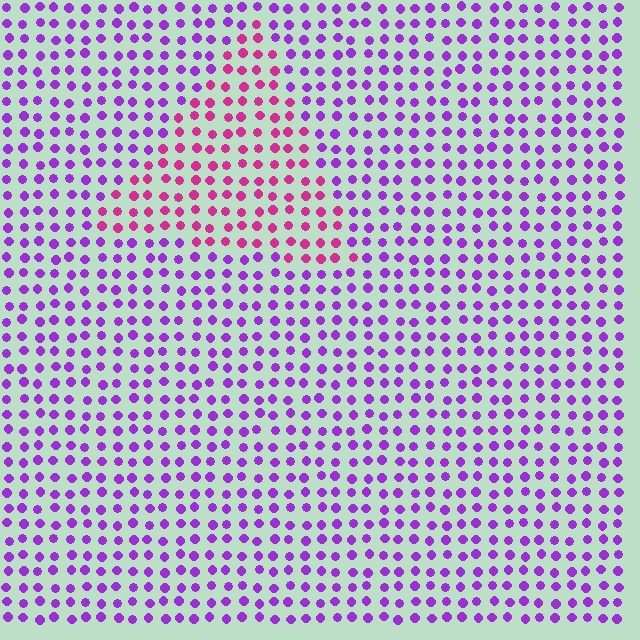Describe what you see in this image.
The image is filled with small purple elements in a uniform arrangement. A triangle-shaped region is visible where the elements are tinted to a slightly different hue, forming a subtle color boundary.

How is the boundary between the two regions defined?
The boundary is defined purely by a slight shift in hue (about 43 degrees). Spacing, size, and orientation are identical on both sides.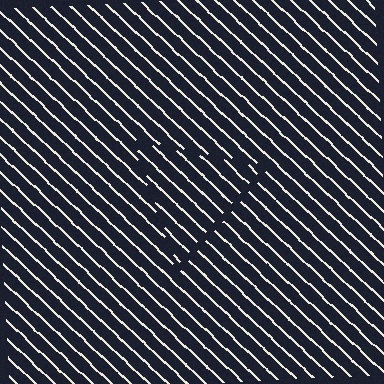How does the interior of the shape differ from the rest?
The interior of the shape contains the same grating, shifted by half a period — the contour is defined by the phase discontinuity where line-ends from the inner and outer gratings abut.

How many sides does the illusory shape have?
3 sides — the line-ends trace a triangle.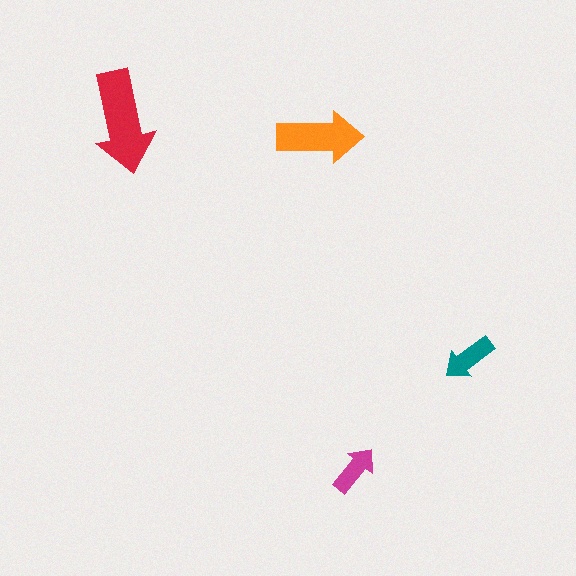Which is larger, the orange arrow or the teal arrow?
The orange one.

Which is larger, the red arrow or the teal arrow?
The red one.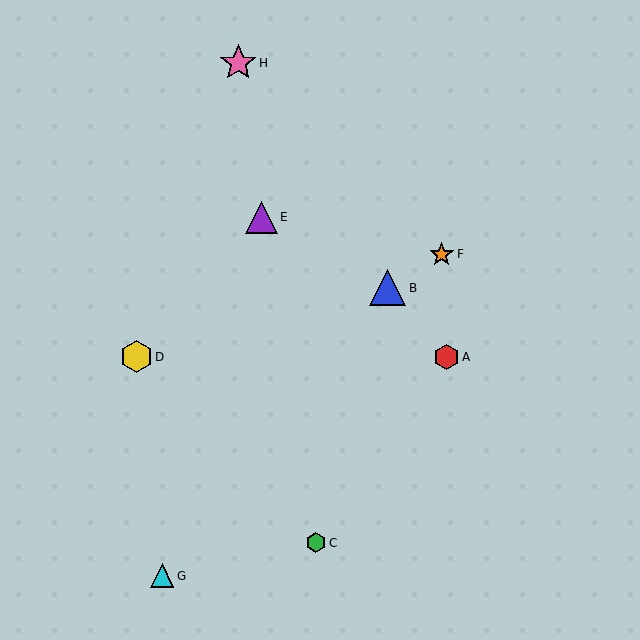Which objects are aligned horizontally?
Objects A, D are aligned horizontally.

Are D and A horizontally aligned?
Yes, both are at y≈357.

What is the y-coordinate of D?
Object D is at y≈357.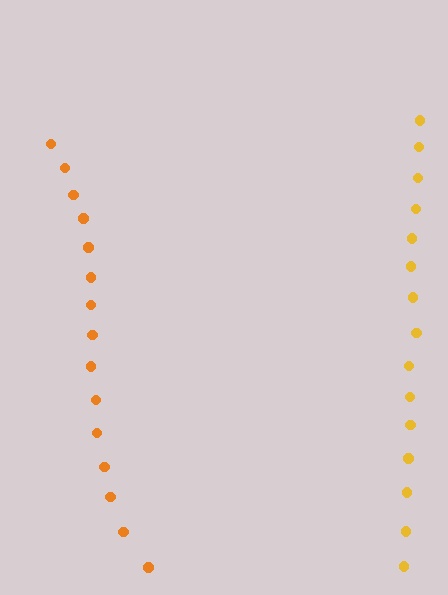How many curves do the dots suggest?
There are 2 distinct paths.